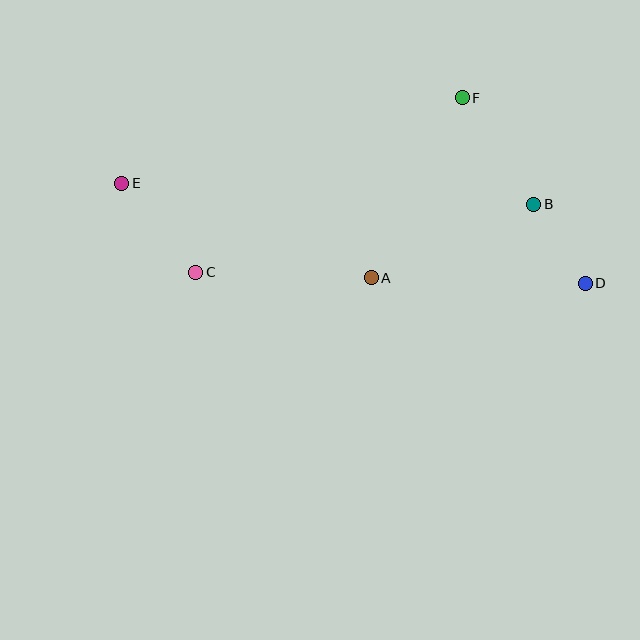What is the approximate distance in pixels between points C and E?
The distance between C and E is approximately 116 pixels.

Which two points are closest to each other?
Points B and D are closest to each other.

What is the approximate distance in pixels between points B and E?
The distance between B and E is approximately 412 pixels.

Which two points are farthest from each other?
Points D and E are farthest from each other.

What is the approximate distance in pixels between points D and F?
The distance between D and F is approximately 223 pixels.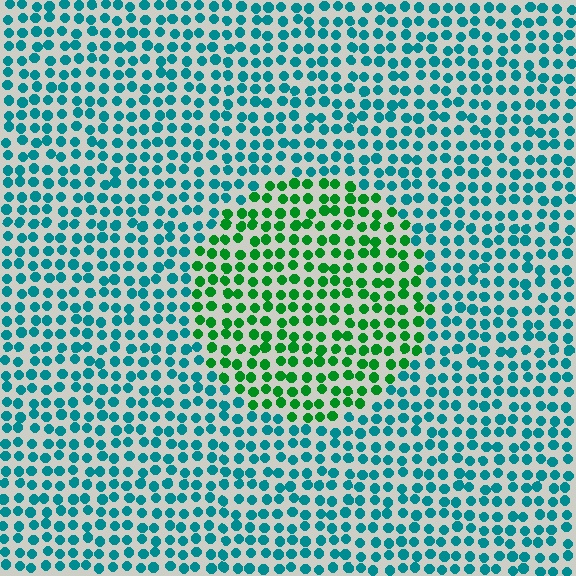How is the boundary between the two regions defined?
The boundary is defined purely by a slight shift in hue (about 50 degrees). Spacing, size, and orientation are identical on both sides.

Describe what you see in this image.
The image is filled with small teal elements in a uniform arrangement. A circle-shaped region is visible where the elements are tinted to a slightly different hue, forming a subtle color boundary.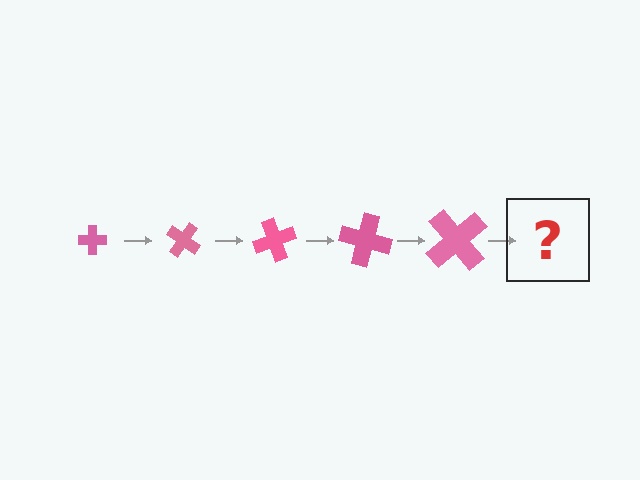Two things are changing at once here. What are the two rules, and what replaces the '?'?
The two rules are that the cross grows larger each step and it rotates 35 degrees each step. The '?' should be a cross, larger than the previous one and rotated 175 degrees from the start.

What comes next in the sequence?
The next element should be a cross, larger than the previous one and rotated 175 degrees from the start.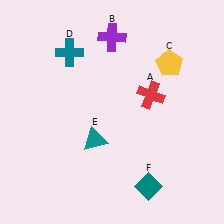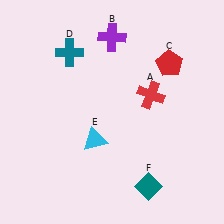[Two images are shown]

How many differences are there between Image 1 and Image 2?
There are 2 differences between the two images.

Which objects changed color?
C changed from yellow to red. E changed from teal to cyan.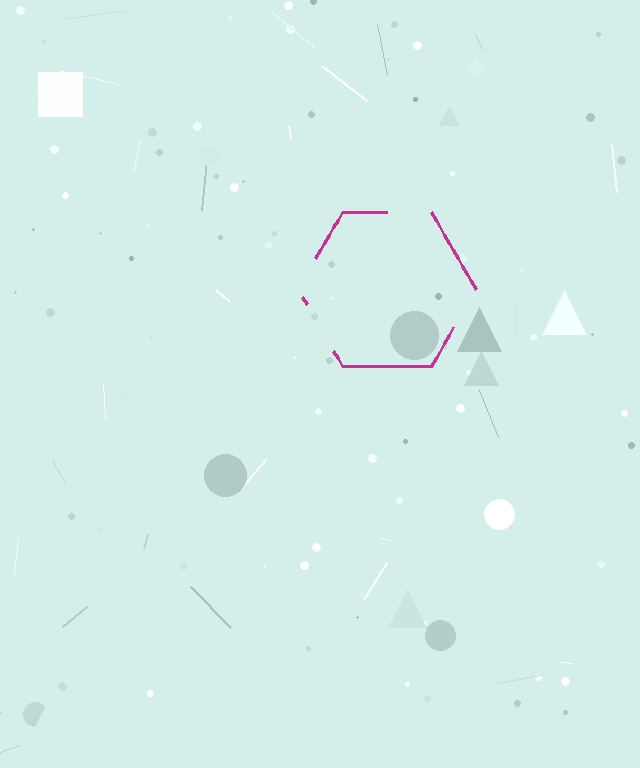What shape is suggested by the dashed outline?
The dashed outline suggests a hexagon.